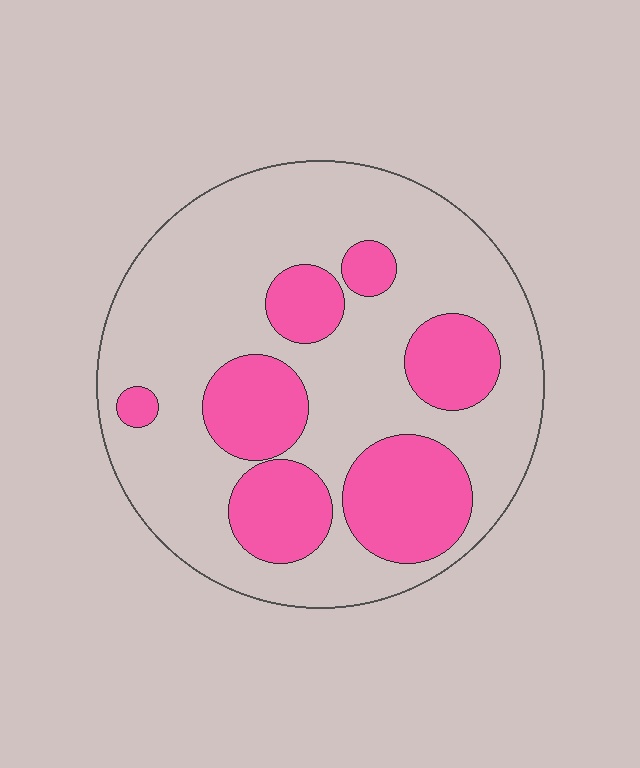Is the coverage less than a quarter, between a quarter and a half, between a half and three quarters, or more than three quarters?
Between a quarter and a half.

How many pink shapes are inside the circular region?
7.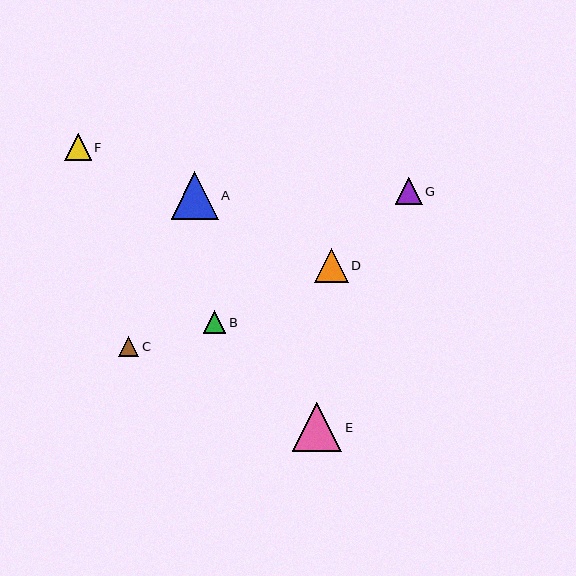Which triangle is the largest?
Triangle E is the largest with a size of approximately 50 pixels.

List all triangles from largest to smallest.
From largest to smallest: E, A, D, G, F, B, C.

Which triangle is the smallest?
Triangle C is the smallest with a size of approximately 20 pixels.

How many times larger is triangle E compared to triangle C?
Triangle E is approximately 2.5 times the size of triangle C.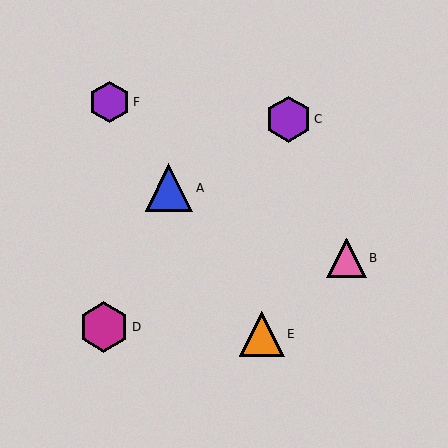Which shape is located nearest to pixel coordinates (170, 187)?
The blue triangle (labeled A) at (169, 188) is nearest to that location.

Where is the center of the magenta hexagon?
The center of the magenta hexagon is at (104, 327).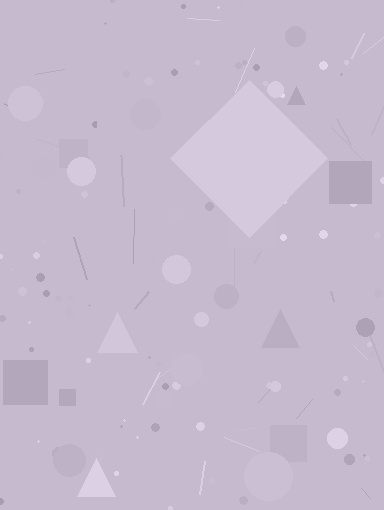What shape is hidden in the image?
A diamond is hidden in the image.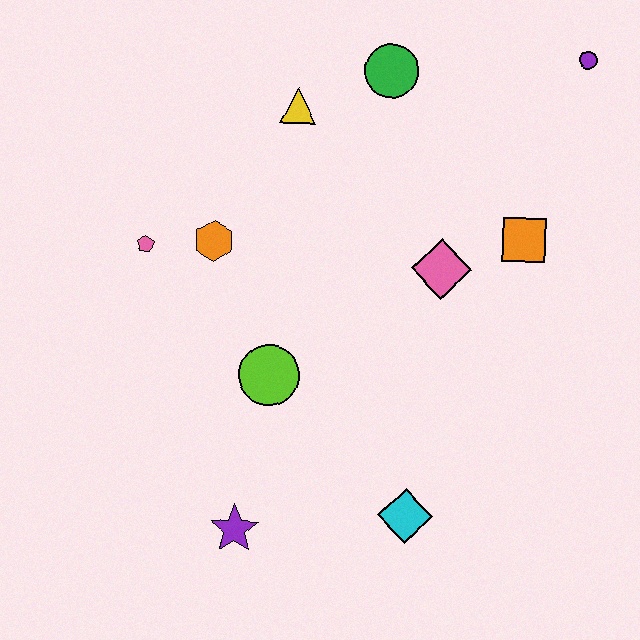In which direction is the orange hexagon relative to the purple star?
The orange hexagon is above the purple star.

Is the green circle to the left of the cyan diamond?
Yes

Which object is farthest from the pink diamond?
The purple star is farthest from the pink diamond.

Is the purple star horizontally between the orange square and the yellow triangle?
No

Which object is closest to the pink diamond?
The orange square is closest to the pink diamond.